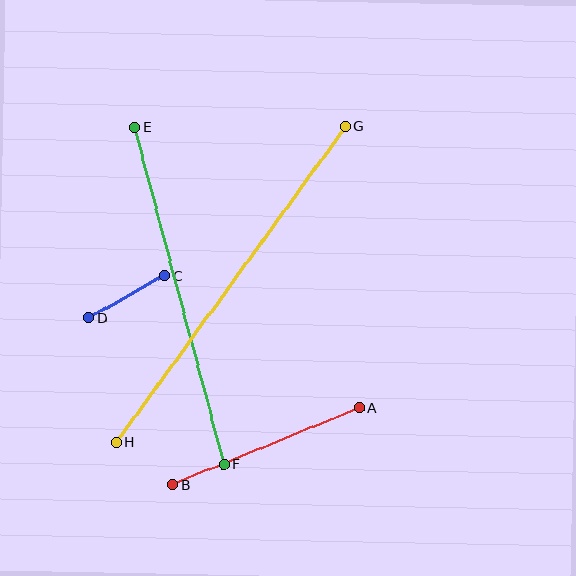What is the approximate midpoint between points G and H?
The midpoint is at approximately (231, 284) pixels.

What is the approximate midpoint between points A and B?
The midpoint is at approximately (266, 446) pixels.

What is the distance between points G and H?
The distance is approximately 390 pixels.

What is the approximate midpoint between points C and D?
The midpoint is at approximately (127, 297) pixels.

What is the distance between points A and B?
The distance is approximately 202 pixels.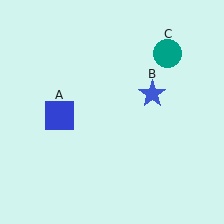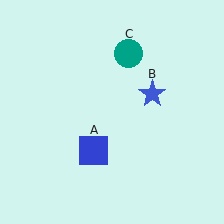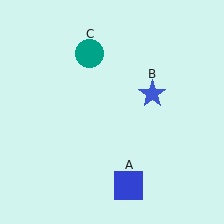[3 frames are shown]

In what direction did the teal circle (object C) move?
The teal circle (object C) moved left.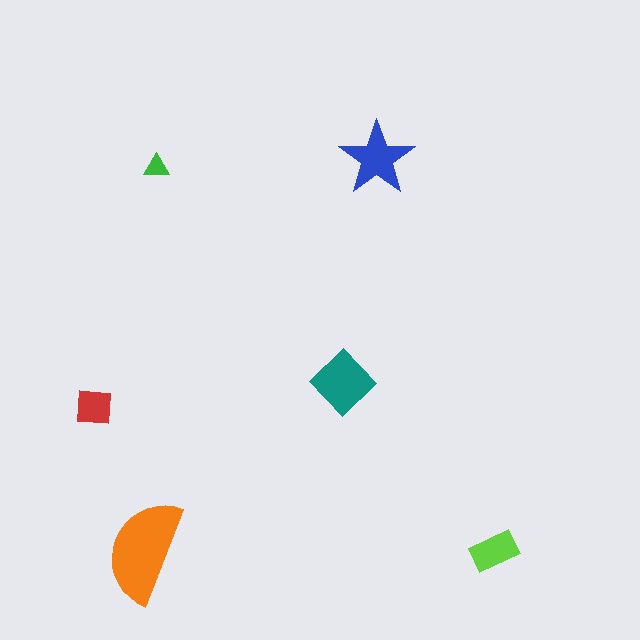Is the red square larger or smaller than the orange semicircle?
Smaller.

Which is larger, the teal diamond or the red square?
The teal diamond.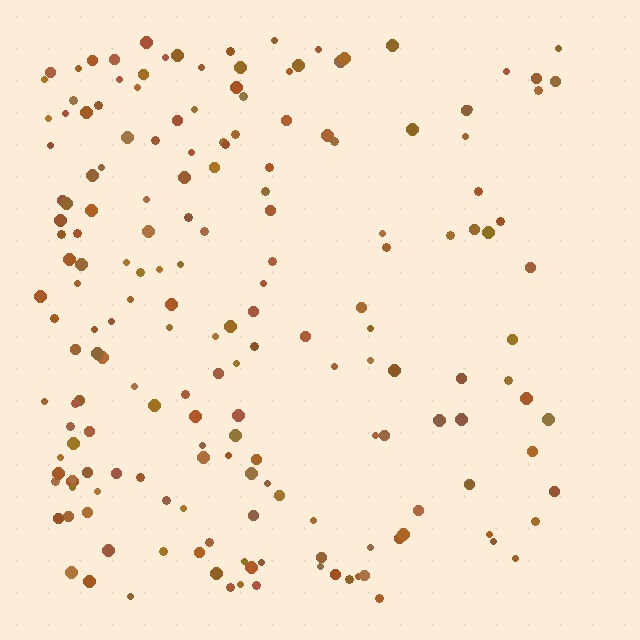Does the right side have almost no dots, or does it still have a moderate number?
Still a moderate number, just noticeably fewer than the left.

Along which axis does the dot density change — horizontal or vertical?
Horizontal.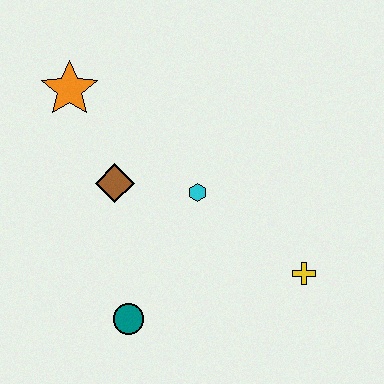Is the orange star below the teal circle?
No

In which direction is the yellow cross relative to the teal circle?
The yellow cross is to the right of the teal circle.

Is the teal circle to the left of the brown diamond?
No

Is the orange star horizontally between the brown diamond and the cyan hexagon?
No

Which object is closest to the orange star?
The brown diamond is closest to the orange star.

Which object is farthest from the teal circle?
The orange star is farthest from the teal circle.